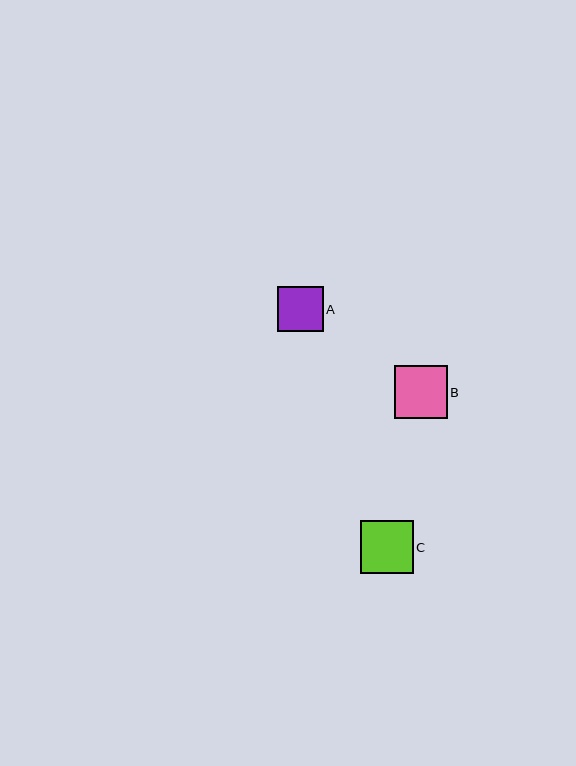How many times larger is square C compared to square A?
Square C is approximately 1.2 times the size of square A.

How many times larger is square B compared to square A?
Square B is approximately 1.2 times the size of square A.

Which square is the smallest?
Square A is the smallest with a size of approximately 45 pixels.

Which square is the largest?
Square C is the largest with a size of approximately 53 pixels.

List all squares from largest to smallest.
From largest to smallest: C, B, A.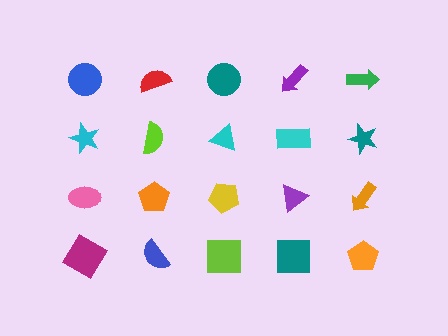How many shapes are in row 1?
5 shapes.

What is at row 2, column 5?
A teal star.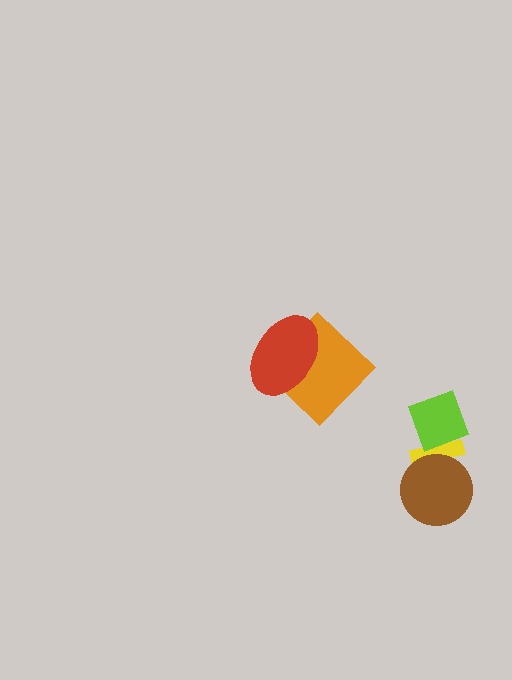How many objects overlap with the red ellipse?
1 object overlaps with the red ellipse.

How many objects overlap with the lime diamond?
1 object overlaps with the lime diamond.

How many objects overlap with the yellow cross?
2 objects overlap with the yellow cross.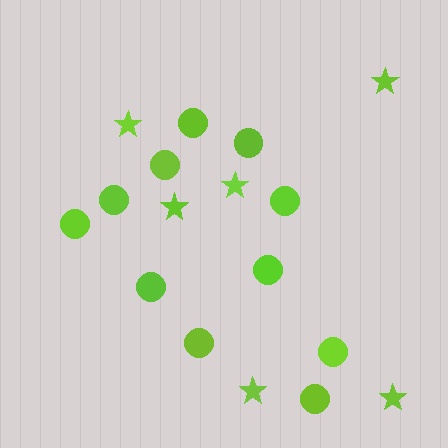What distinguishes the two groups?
There are 2 groups: one group of circles (11) and one group of stars (6).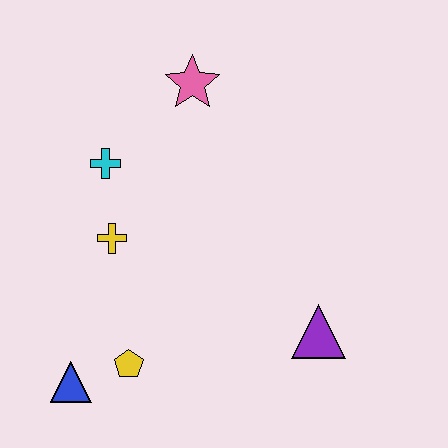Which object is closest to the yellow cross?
The cyan cross is closest to the yellow cross.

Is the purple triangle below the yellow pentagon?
No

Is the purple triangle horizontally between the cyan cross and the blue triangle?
No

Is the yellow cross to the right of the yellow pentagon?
No